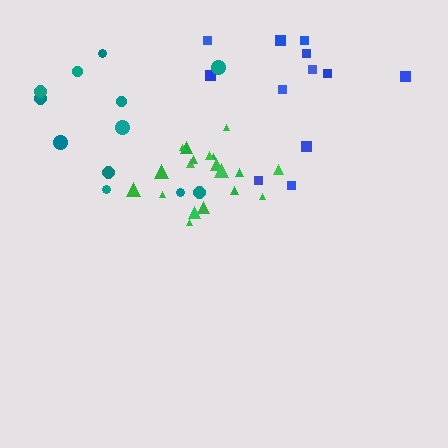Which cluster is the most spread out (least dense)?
Teal.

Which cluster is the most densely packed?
Green.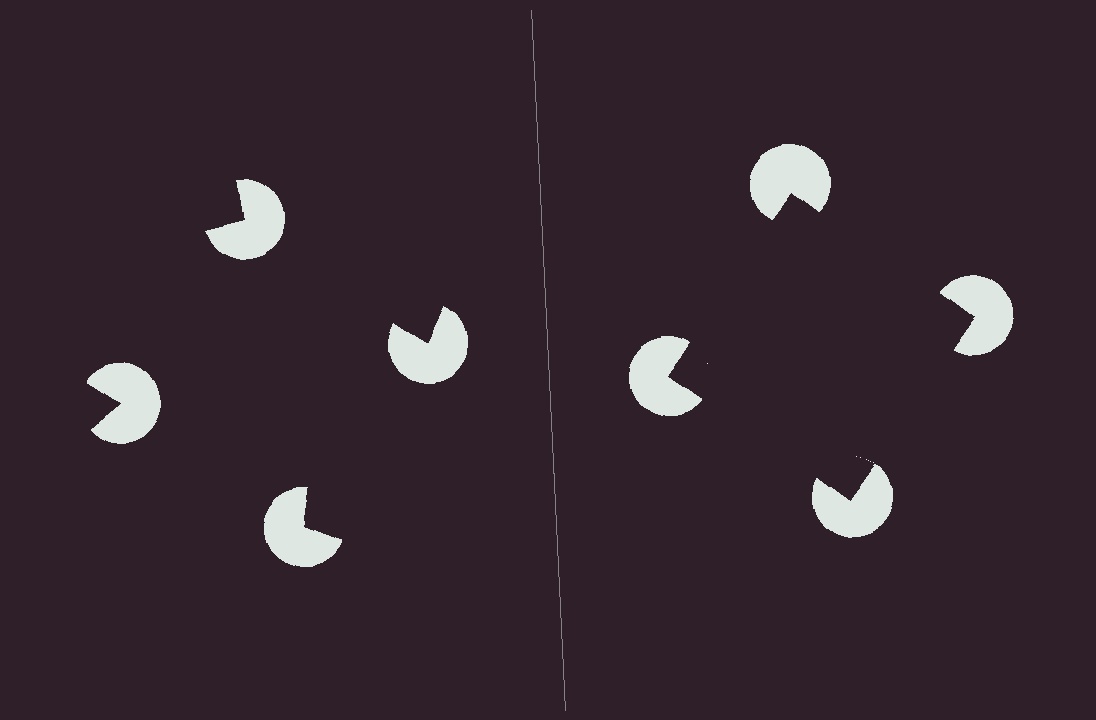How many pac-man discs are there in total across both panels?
8 — 4 on each side.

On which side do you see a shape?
An illusory square appears on the right side. On the left side the wedge cuts are rotated, so no coherent shape forms.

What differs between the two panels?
The pac-man discs are positioned identically on both sides; only the wedge orientations differ. On the right they align to a square; on the left they are misaligned.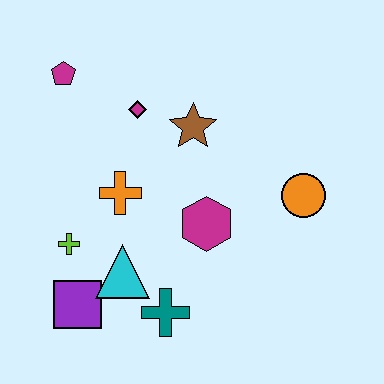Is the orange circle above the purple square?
Yes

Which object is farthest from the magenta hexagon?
The magenta pentagon is farthest from the magenta hexagon.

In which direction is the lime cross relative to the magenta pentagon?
The lime cross is below the magenta pentagon.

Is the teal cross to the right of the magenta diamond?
Yes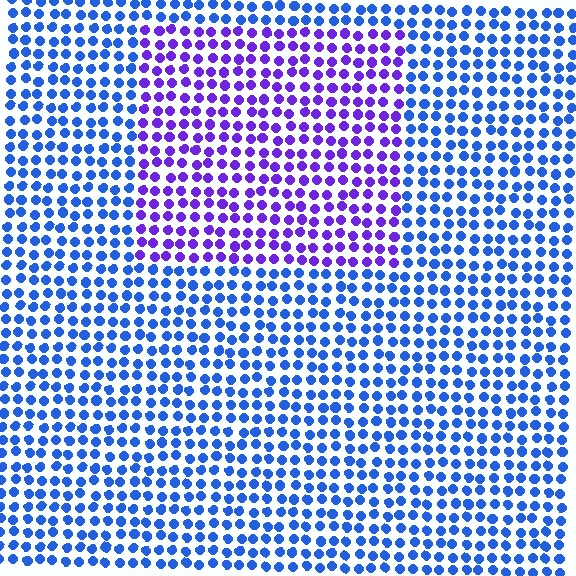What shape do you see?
I see a rectangle.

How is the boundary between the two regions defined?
The boundary is defined purely by a slight shift in hue (about 43 degrees). Spacing, size, and orientation are identical on both sides.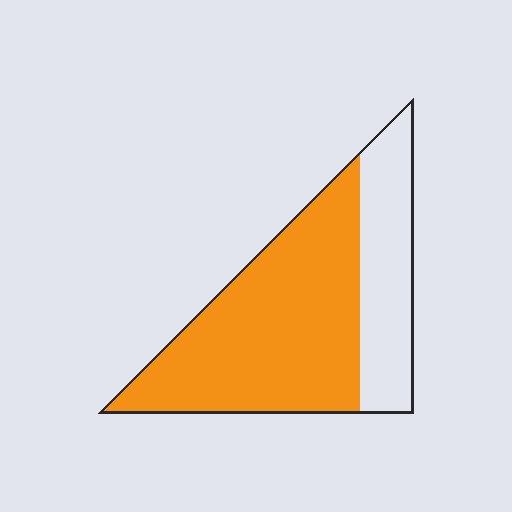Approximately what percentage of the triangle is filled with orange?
Approximately 70%.